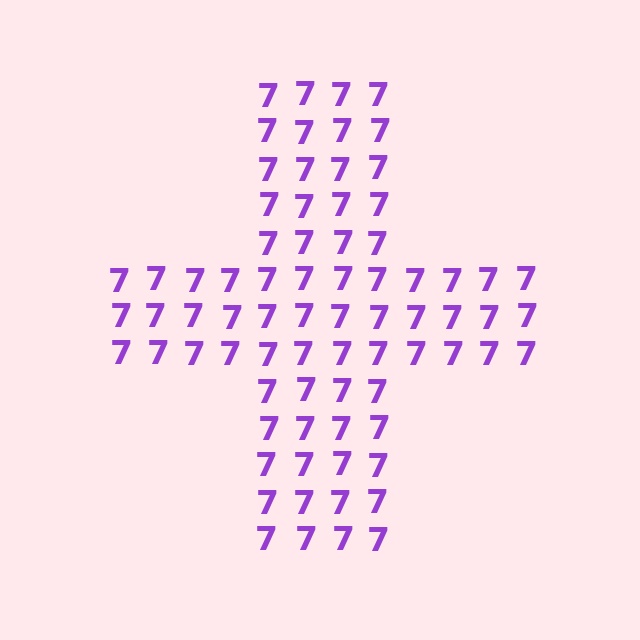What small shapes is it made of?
It is made of small digit 7's.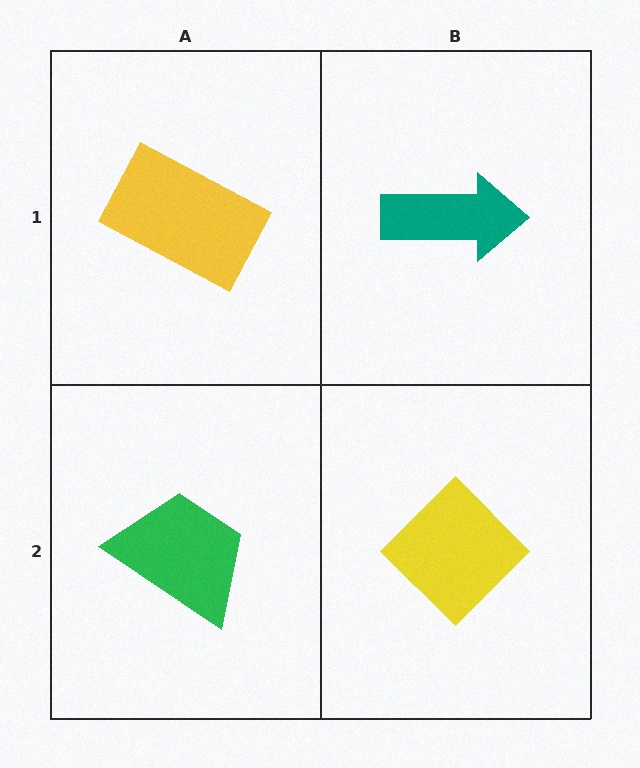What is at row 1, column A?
A yellow rectangle.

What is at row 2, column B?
A yellow diamond.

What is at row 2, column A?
A green trapezoid.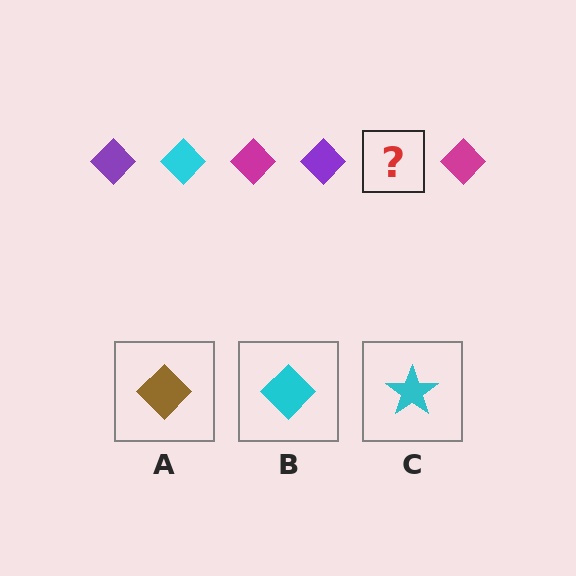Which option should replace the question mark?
Option B.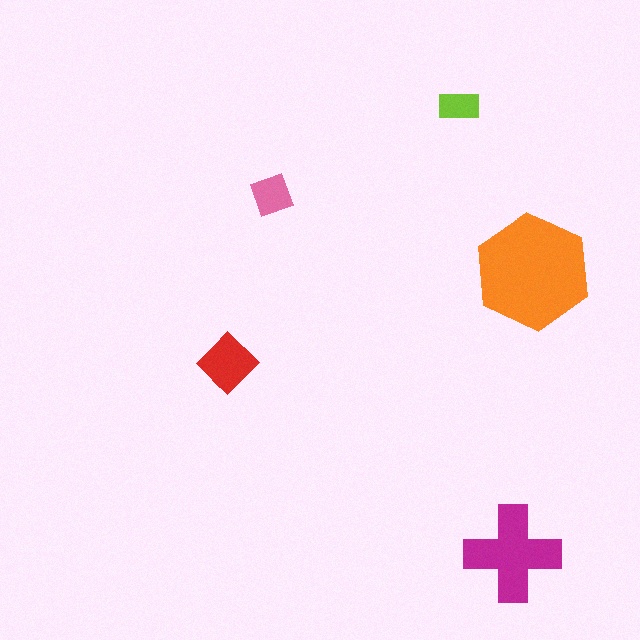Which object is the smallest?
The lime rectangle.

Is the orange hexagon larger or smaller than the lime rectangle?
Larger.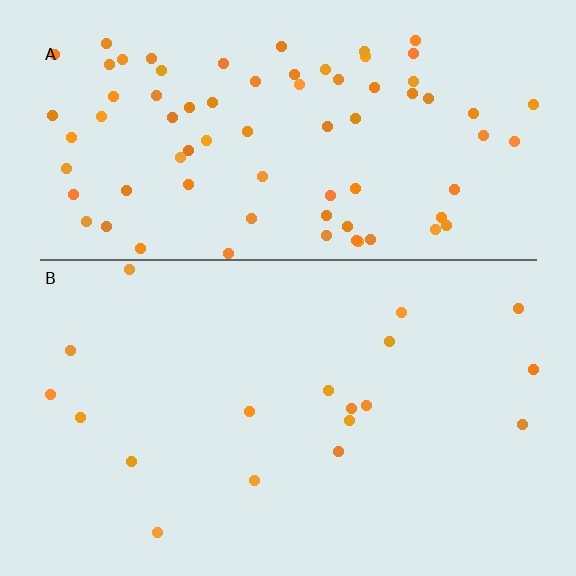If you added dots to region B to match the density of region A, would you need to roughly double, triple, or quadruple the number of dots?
Approximately quadruple.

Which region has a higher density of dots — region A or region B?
A (the top).